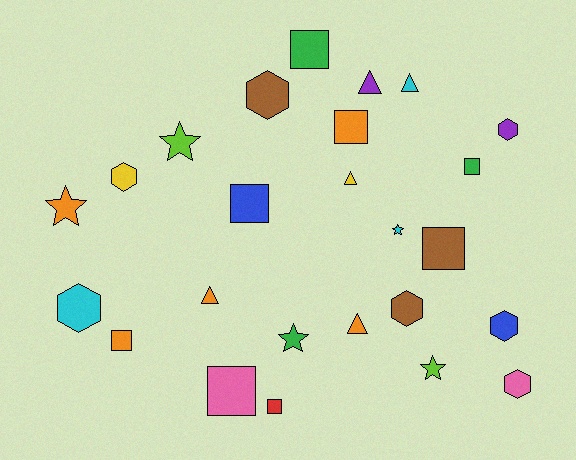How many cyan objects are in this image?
There are 3 cyan objects.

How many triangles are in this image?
There are 5 triangles.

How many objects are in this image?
There are 25 objects.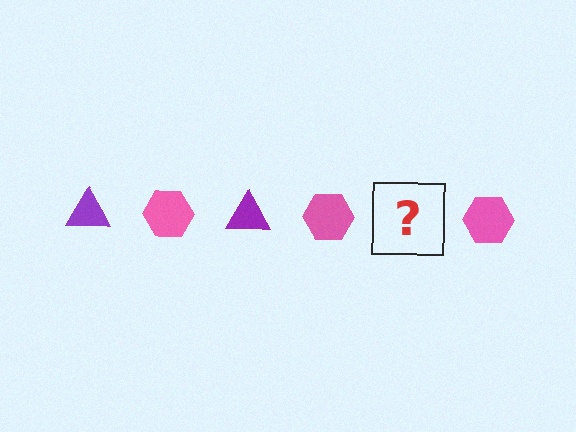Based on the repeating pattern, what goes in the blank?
The blank should be a purple triangle.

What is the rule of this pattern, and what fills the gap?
The rule is that the pattern alternates between purple triangle and pink hexagon. The gap should be filled with a purple triangle.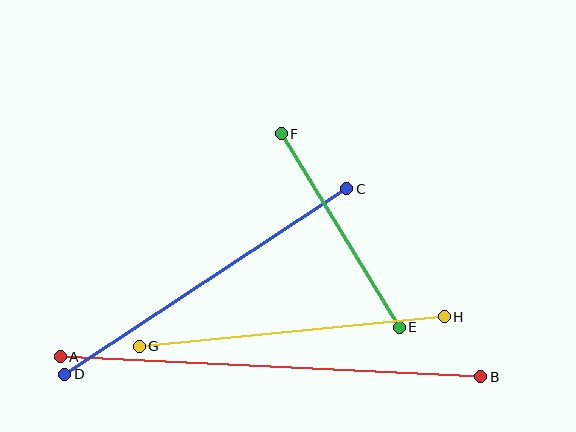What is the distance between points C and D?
The distance is approximately 338 pixels.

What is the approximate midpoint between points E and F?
The midpoint is at approximately (340, 230) pixels.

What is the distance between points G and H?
The distance is approximately 306 pixels.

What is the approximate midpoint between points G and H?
The midpoint is at approximately (292, 332) pixels.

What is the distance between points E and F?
The distance is approximately 227 pixels.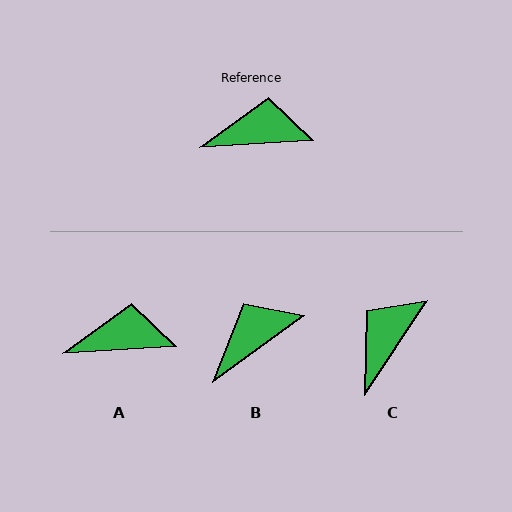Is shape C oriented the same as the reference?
No, it is off by about 53 degrees.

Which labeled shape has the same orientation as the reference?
A.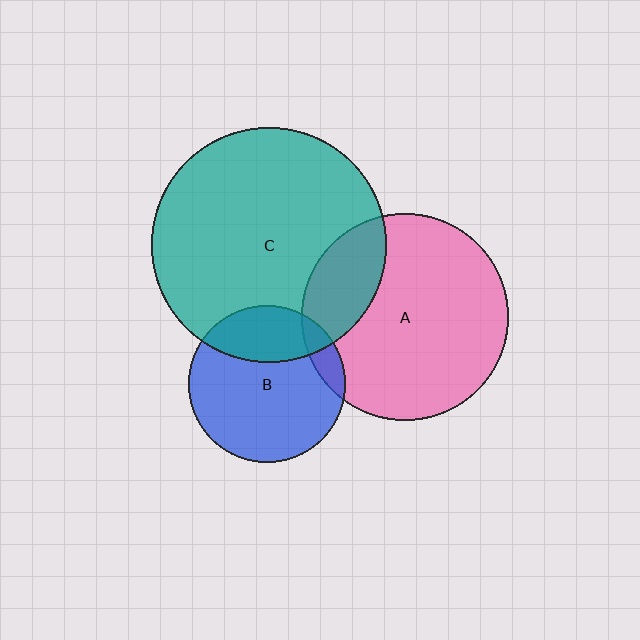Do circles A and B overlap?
Yes.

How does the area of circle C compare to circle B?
Approximately 2.2 times.